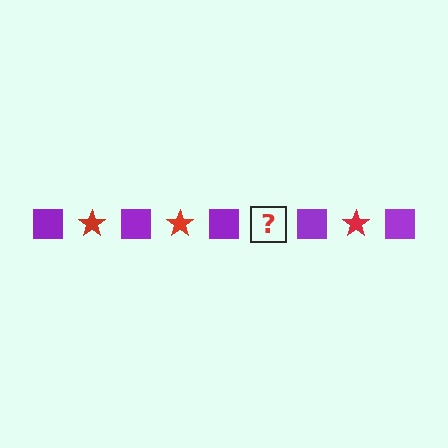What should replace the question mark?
The question mark should be replaced with a red star.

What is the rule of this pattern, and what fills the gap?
The rule is that the pattern alternates between purple square and red star. The gap should be filled with a red star.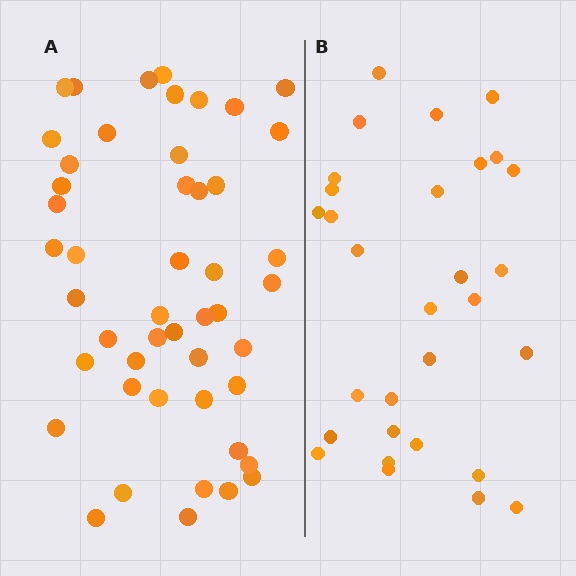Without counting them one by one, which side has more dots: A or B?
Region A (the left region) has more dots.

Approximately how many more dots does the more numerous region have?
Region A has approximately 20 more dots than region B.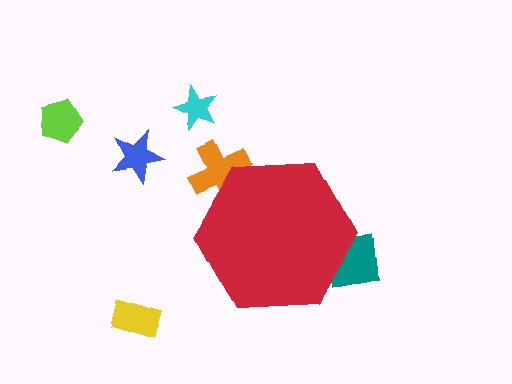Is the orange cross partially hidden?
Yes, the orange cross is partially hidden behind the red hexagon.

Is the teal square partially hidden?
Yes, the teal square is partially hidden behind the red hexagon.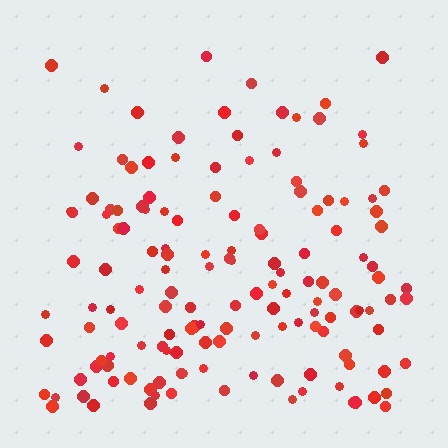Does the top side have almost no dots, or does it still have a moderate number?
Still a moderate number, just noticeably fewer than the bottom.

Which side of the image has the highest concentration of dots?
The bottom.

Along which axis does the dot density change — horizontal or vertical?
Vertical.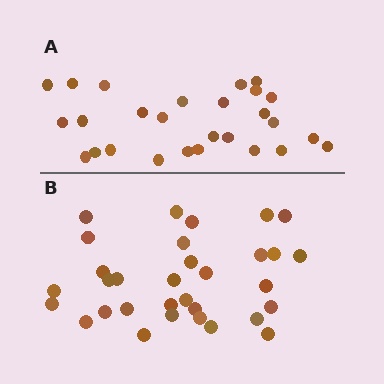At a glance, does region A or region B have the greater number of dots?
Region B (the bottom region) has more dots.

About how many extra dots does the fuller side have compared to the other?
Region B has about 5 more dots than region A.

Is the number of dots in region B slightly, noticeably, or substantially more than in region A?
Region B has only slightly more — the two regions are fairly close. The ratio is roughly 1.2 to 1.